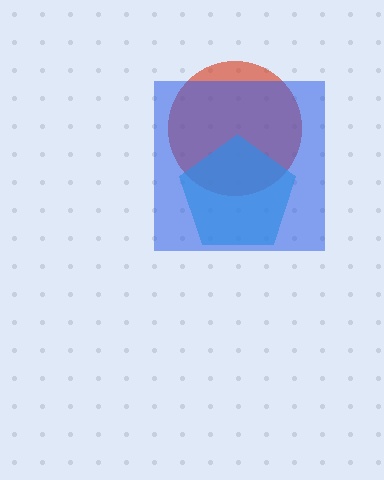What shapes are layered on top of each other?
The layered shapes are: a red circle, a cyan pentagon, a blue square.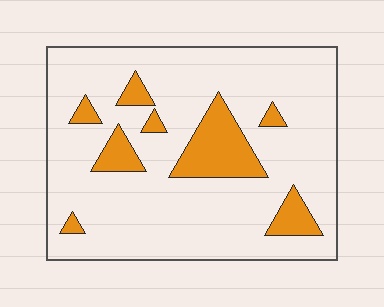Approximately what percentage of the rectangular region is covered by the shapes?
Approximately 15%.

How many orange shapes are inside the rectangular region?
8.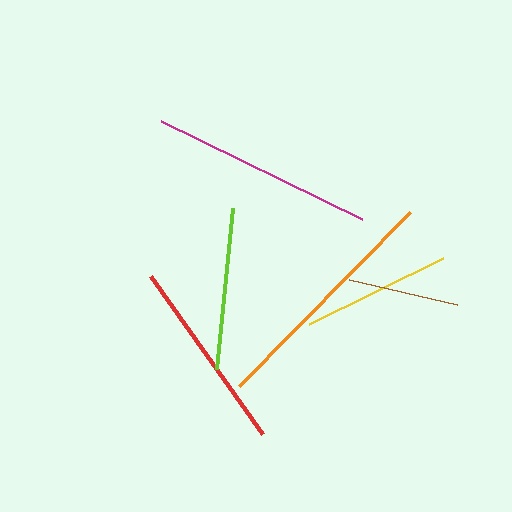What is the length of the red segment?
The red segment is approximately 193 pixels long.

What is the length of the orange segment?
The orange segment is approximately 243 pixels long.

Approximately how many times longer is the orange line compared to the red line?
The orange line is approximately 1.3 times the length of the red line.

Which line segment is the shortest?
The brown line is the shortest at approximately 111 pixels.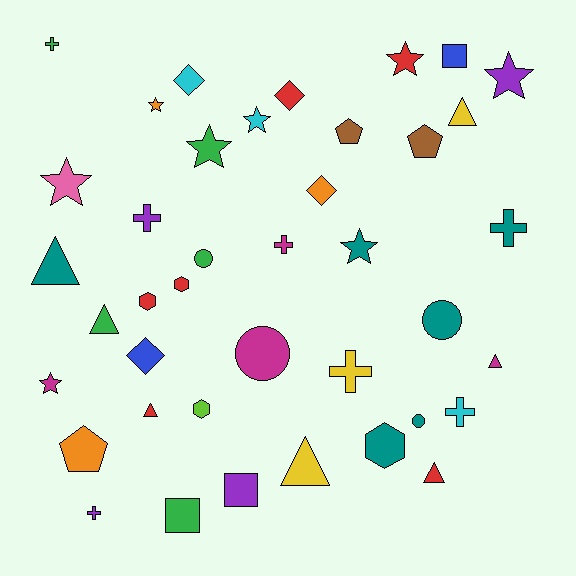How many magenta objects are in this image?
There are 4 magenta objects.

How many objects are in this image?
There are 40 objects.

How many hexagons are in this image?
There are 4 hexagons.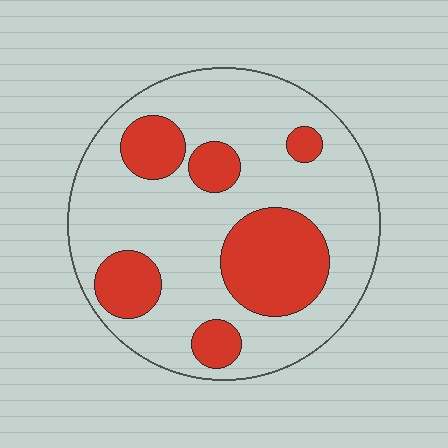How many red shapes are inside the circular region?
6.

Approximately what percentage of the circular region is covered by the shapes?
Approximately 30%.